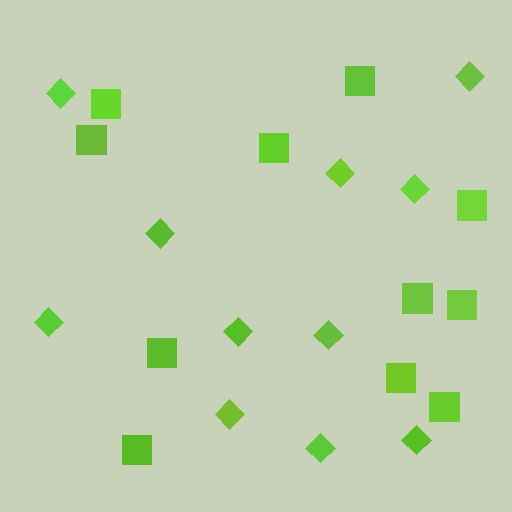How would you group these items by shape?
There are 2 groups: one group of squares (11) and one group of diamonds (11).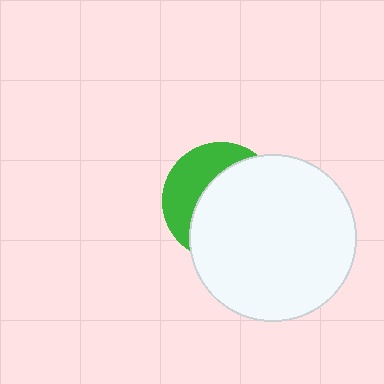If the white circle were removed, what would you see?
You would see the complete green circle.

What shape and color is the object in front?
The object in front is a white circle.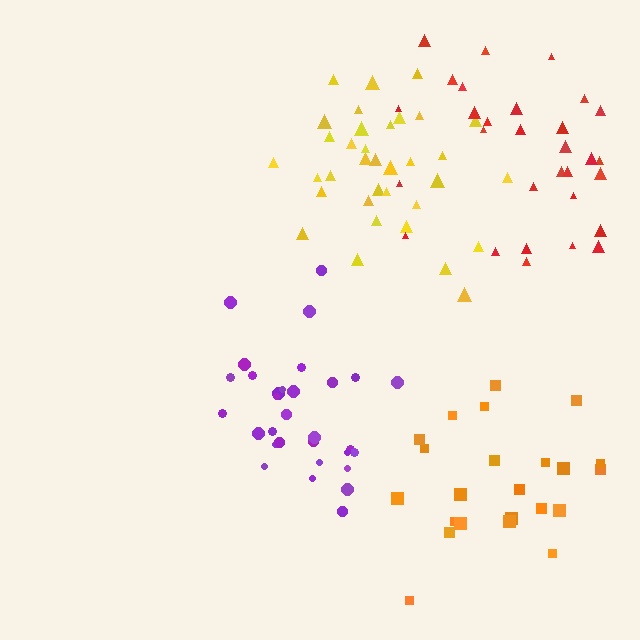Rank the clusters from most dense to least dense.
purple, yellow, red, orange.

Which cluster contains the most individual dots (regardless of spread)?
Yellow (35).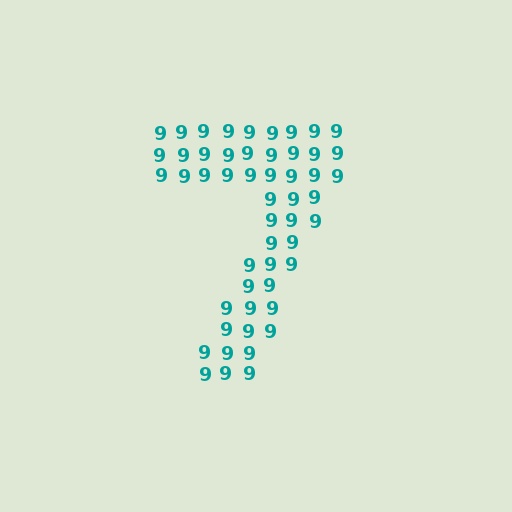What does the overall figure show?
The overall figure shows the digit 7.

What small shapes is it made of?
It is made of small digit 9's.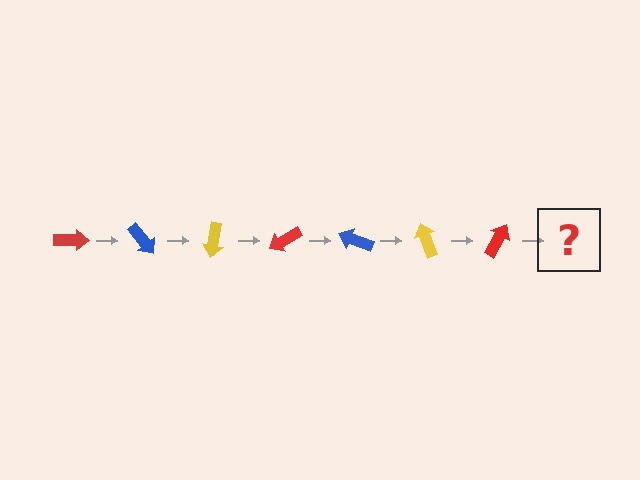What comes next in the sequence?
The next element should be a blue arrow, rotated 350 degrees from the start.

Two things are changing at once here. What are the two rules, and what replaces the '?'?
The two rules are that it rotates 50 degrees each step and the color cycles through red, blue, and yellow. The '?' should be a blue arrow, rotated 350 degrees from the start.